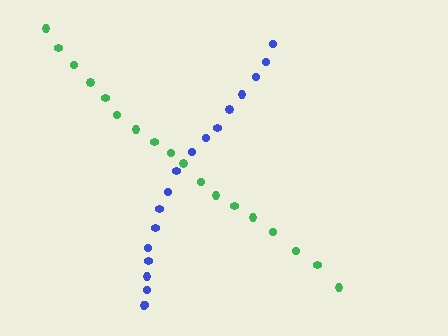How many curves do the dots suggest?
There are 2 distinct paths.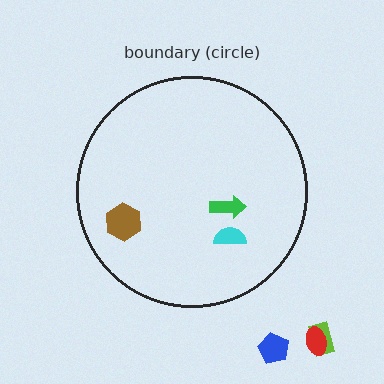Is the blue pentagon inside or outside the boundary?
Outside.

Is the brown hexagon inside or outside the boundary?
Inside.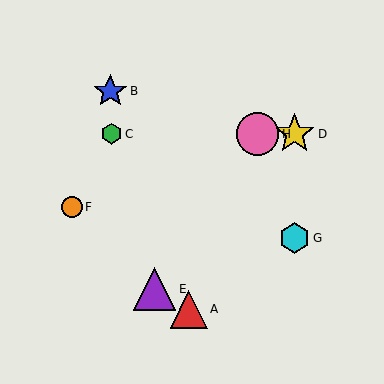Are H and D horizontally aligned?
Yes, both are at y≈134.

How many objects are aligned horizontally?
3 objects (C, D, H) are aligned horizontally.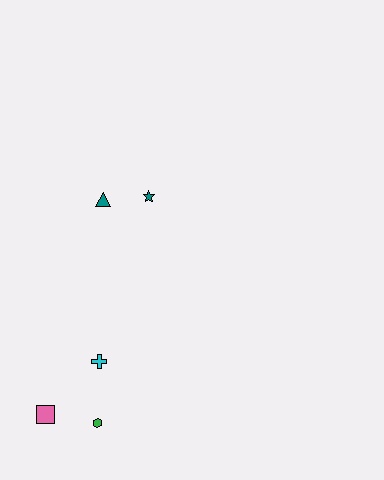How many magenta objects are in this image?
There are no magenta objects.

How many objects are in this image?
There are 5 objects.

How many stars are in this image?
There is 1 star.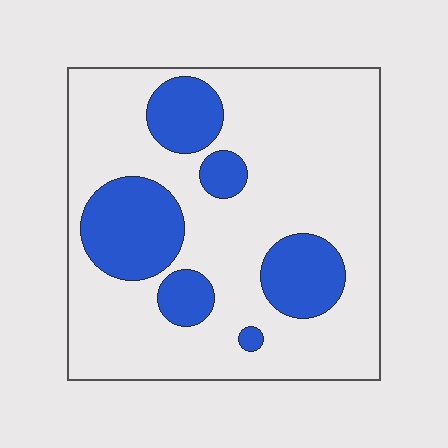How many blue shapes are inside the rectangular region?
6.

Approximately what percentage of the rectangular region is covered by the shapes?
Approximately 25%.